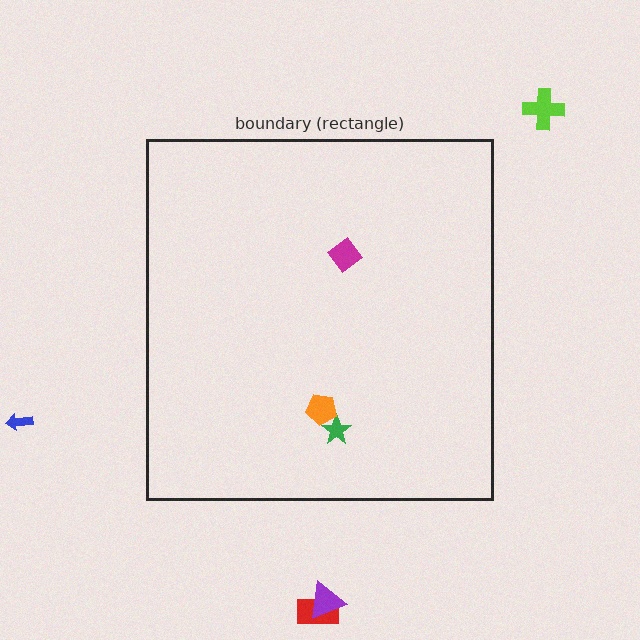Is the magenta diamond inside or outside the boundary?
Inside.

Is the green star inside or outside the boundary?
Inside.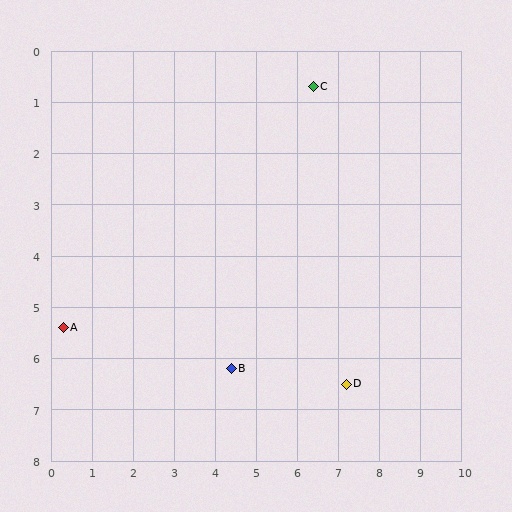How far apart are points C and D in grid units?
Points C and D are about 5.9 grid units apart.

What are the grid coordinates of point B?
Point B is at approximately (4.4, 6.2).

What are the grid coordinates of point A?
Point A is at approximately (0.3, 5.4).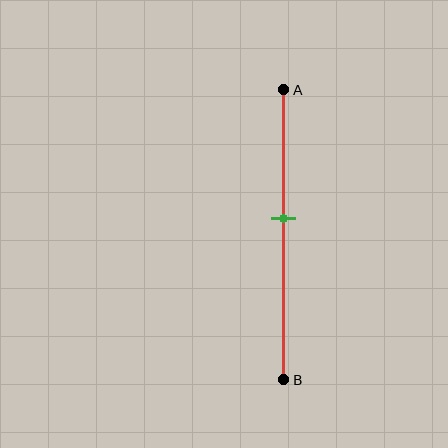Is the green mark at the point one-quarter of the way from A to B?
No, the mark is at about 45% from A, not at the 25% one-quarter point.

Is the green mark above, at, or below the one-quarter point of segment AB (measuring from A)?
The green mark is below the one-quarter point of segment AB.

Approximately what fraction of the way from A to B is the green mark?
The green mark is approximately 45% of the way from A to B.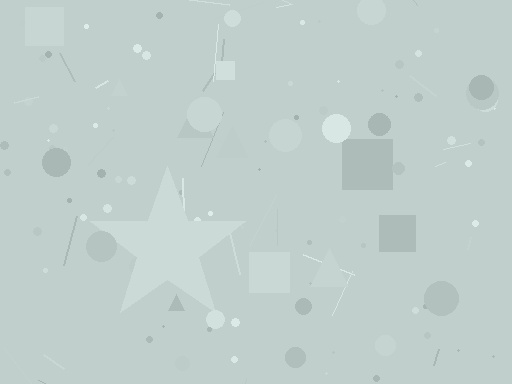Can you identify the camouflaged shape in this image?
The camouflaged shape is a star.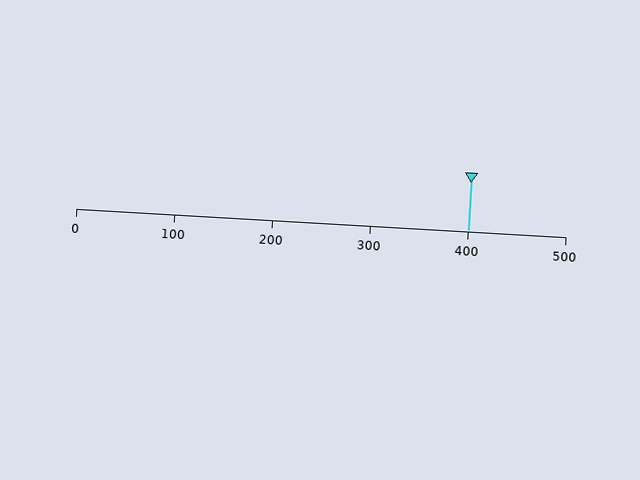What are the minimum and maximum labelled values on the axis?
The axis runs from 0 to 500.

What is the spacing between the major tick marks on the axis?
The major ticks are spaced 100 apart.